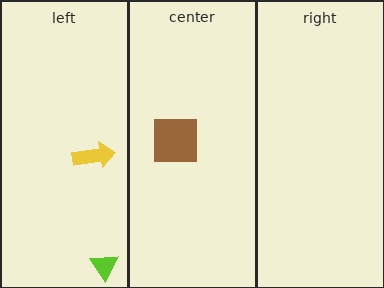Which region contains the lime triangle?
The left region.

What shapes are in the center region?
The brown square.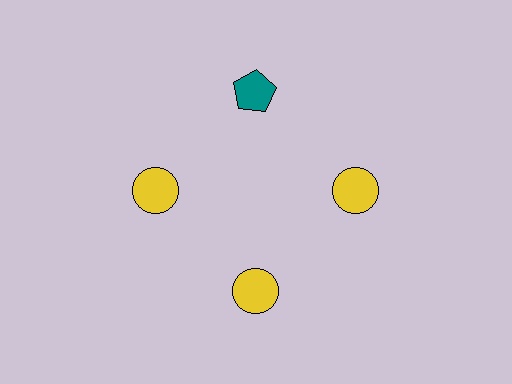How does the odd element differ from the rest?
It differs in both color (teal instead of yellow) and shape (pentagon instead of circle).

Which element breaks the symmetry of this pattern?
The teal pentagon at roughly the 12 o'clock position breaks the symmetry. All other shapes are yellow circles.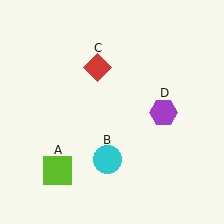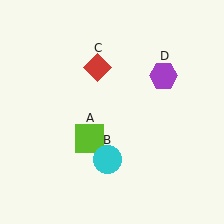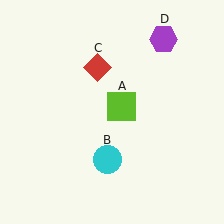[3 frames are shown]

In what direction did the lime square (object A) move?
The lime square (object A) moved up and to the right.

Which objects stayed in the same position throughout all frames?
Cyan circle (object B) and red diamond (object C) remained stationary.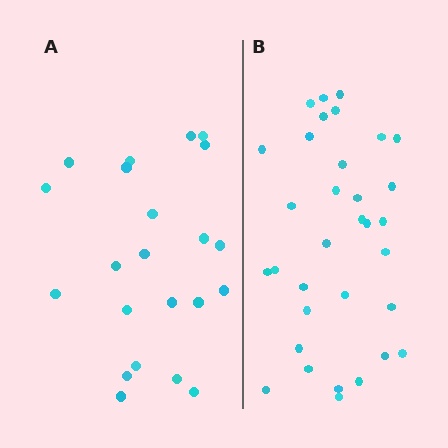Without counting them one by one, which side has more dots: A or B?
Region B (the right region) has more dots.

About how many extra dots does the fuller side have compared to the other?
Region B has roughly 12 or so more dots than region A.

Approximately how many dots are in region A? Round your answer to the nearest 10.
About 20 dots. (The exact count is 22, which rounds to 20.)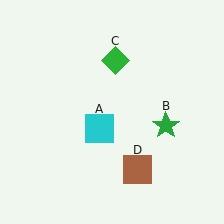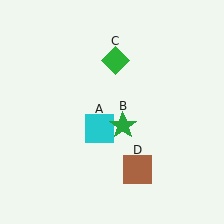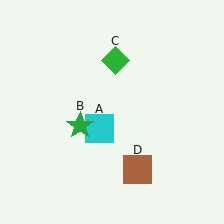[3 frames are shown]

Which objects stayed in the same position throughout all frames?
Cyan square (object A) and green diamond (object C) and brown square (object D) remained stationary.